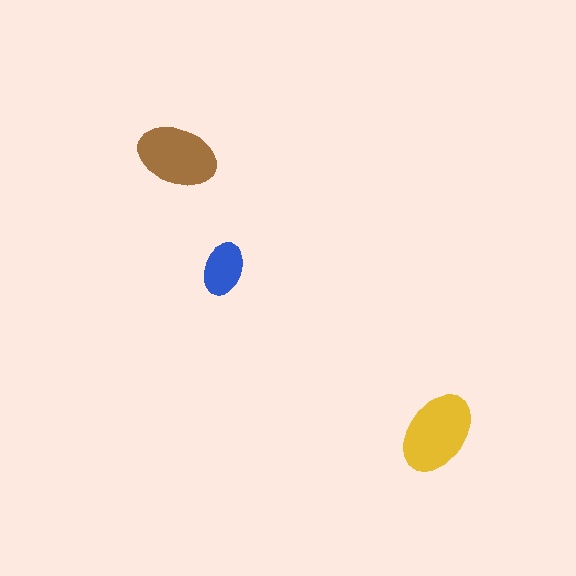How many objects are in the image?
There are 3 objects in the image.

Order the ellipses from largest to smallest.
the yellow one, the brown one, the blue one.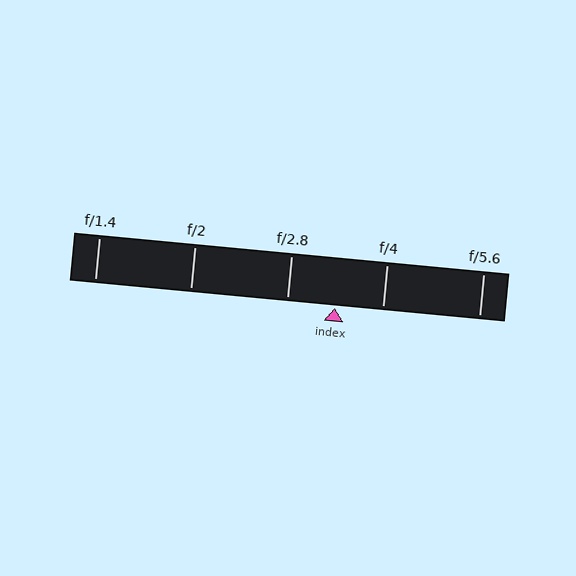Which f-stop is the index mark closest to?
The index mark is closest to f/4.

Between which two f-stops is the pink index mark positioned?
The index mark is between f/2.8 and f/4.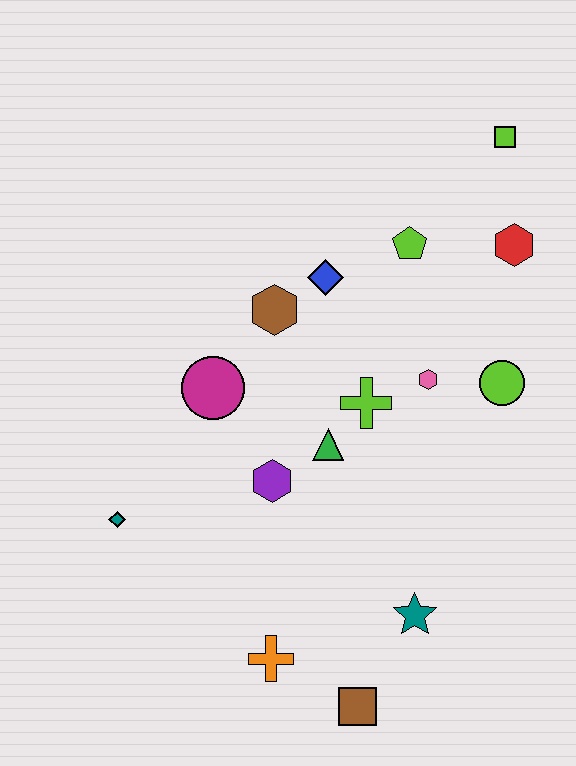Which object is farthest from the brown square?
The lime square is farthest from the brown square.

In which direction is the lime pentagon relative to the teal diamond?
The lime pentagon is to the right of the teal diamond.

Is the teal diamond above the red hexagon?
No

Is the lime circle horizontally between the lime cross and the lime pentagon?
No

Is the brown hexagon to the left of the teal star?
Yes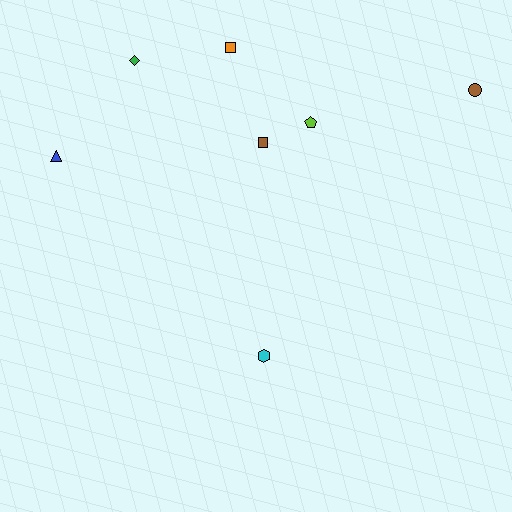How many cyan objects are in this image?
There is 1 cyan object.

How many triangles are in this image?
There is 1 triangle.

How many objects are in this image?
There are 7 objects.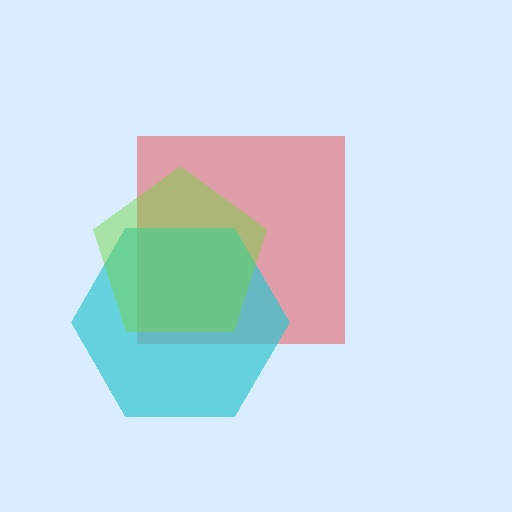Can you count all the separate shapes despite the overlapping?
Yes, there are 3 separate shapes.